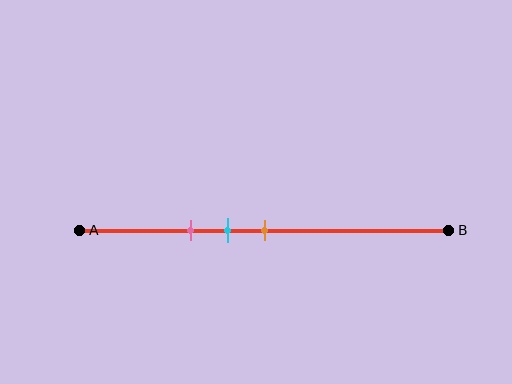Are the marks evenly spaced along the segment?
Yes, the marks are approximately evenly spaced.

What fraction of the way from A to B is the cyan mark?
The cyan mark is approximately 40% (0.4) of the way from A to B.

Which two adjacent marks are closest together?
The cyan and orange marks are the closest adjacent pair.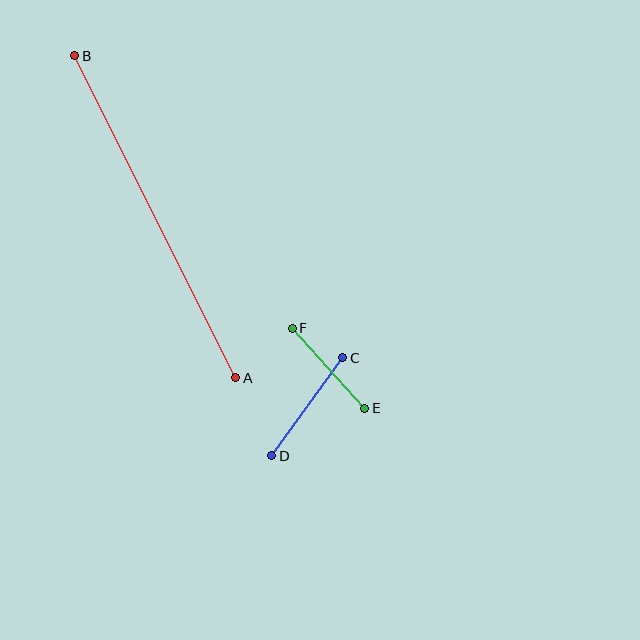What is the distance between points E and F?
The distance is approximately 108 pixels.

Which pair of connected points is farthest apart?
Points A and B are farthest apart.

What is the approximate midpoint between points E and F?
The midpoint is at approximately (328, 368) pixels.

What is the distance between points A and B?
The distance is approximately 360 pixels.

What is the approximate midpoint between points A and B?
The midpoint is at approximately (155, 217) pixels.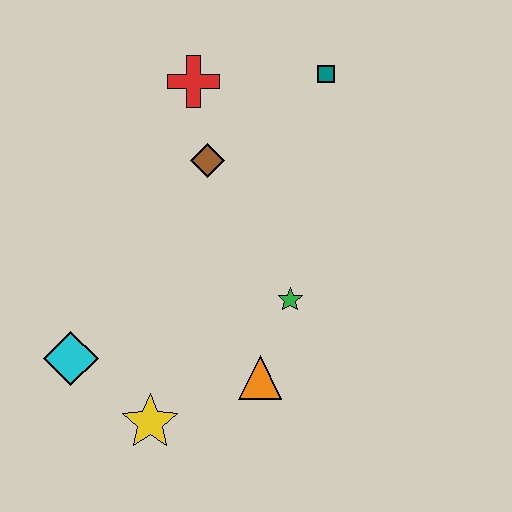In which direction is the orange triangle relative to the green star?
The orange triangle is below the green star.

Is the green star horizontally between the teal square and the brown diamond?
Yes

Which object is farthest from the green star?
The red cross is farthest from the green star.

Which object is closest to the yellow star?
The cyan diamond is closest to the yellow star.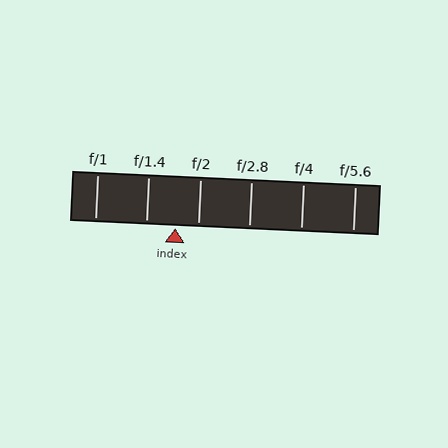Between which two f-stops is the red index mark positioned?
The index mark is between f/1.4 and f/2.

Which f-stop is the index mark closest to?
The index mark is closest to f/2.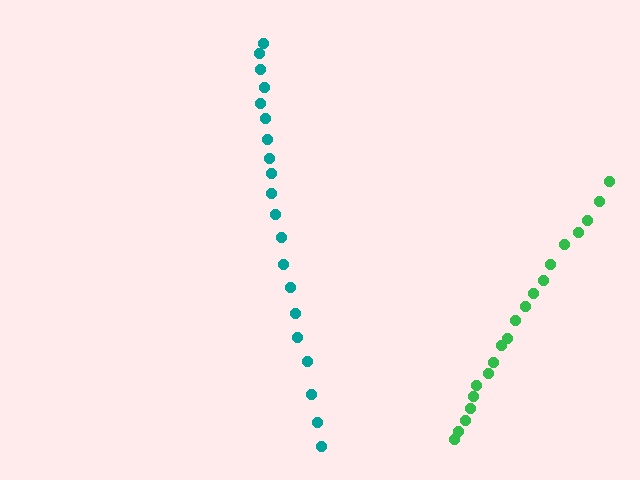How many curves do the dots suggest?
There are 2 distinct paths.